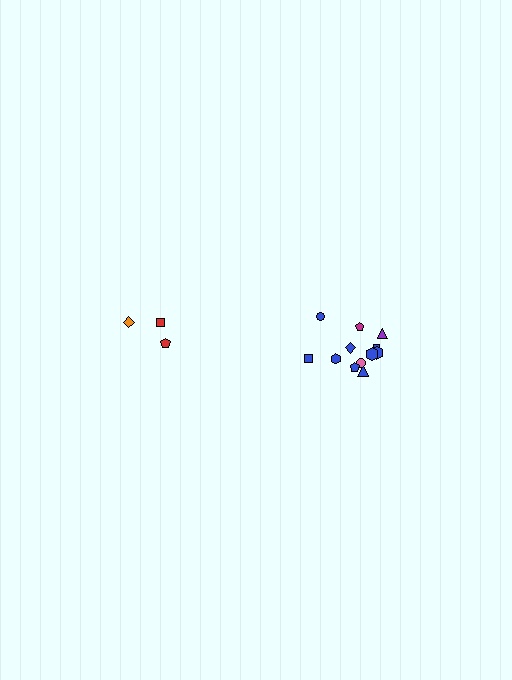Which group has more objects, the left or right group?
The right group.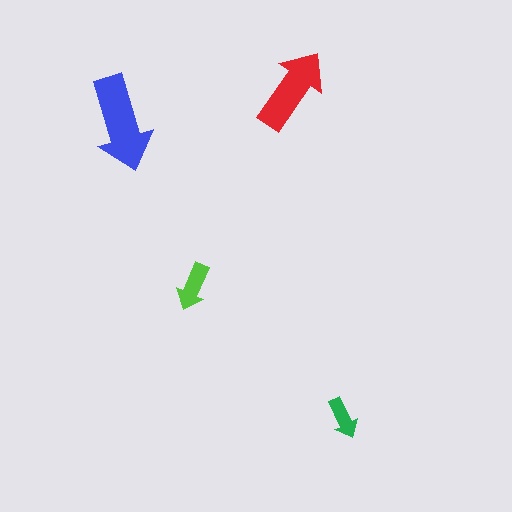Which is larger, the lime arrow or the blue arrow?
The blue one.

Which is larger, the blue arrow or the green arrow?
The blue one.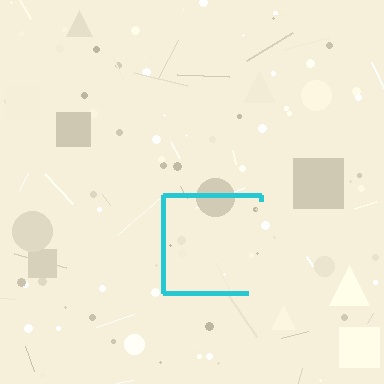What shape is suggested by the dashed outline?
The dashed outline suggests a square.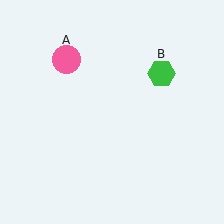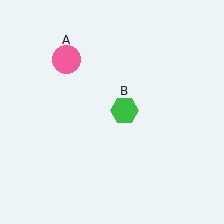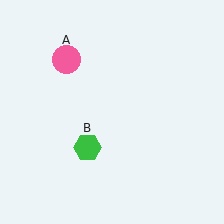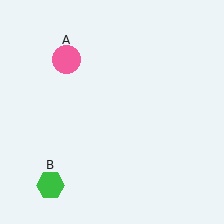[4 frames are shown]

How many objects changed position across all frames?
1 object changed position: green hexagon (object B).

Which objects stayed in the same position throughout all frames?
Pink circle (object A) remained stationary.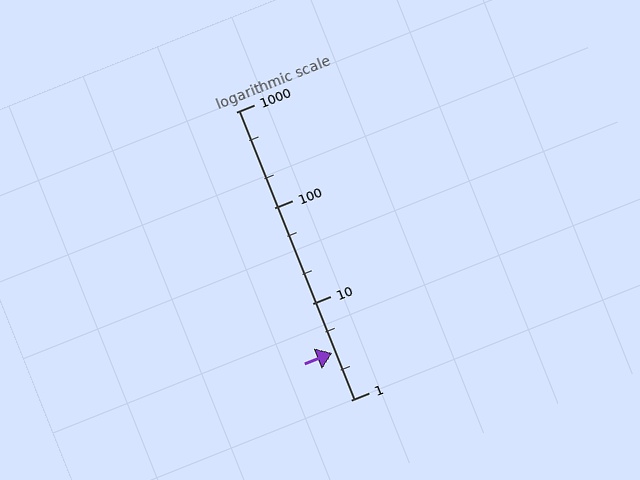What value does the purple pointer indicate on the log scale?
The pointer indicates approximately 3.1.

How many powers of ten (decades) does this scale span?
The scale spans 3 decades, from 1 to 1000.